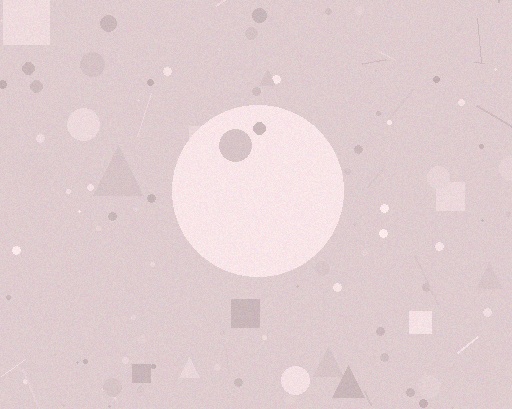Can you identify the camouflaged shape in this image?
The camouflaged shape is a circle.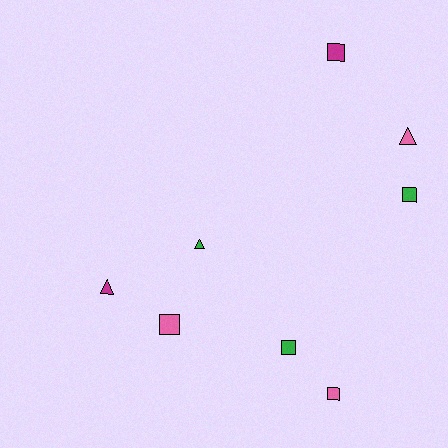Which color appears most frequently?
Green, with 3 objects.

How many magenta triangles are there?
There is 1 magenta triangle.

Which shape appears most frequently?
Square, with 5 objects.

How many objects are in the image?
There are 8 objects.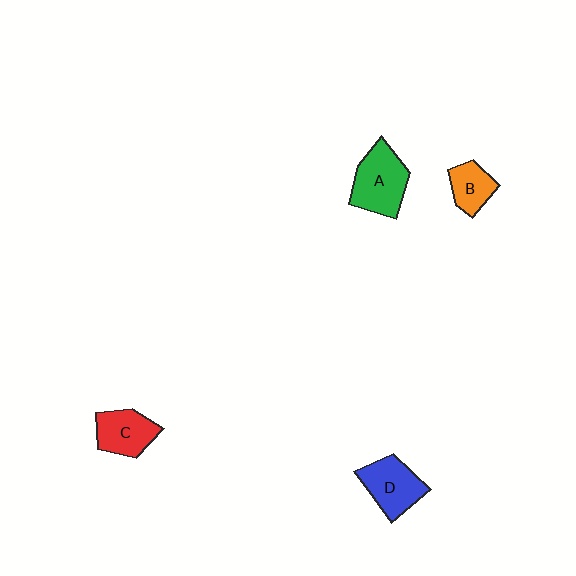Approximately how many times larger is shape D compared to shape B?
Approximately 1.5 times.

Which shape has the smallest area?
Shape B (orange).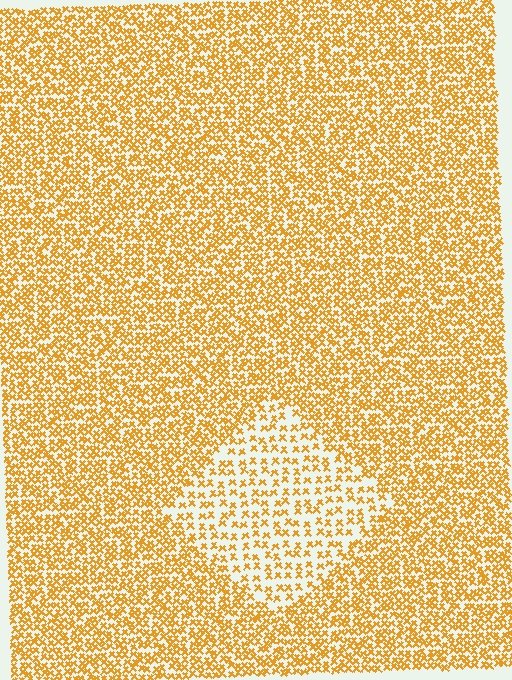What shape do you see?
I see a diamond.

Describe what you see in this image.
The image contains small orange elements arranged at two different densities. A diamond-shaped region is visible where the elements are less densely packed than the surrounding area.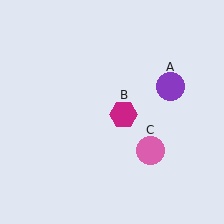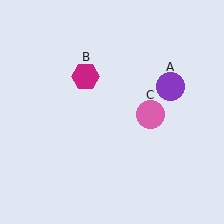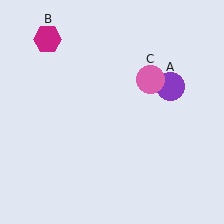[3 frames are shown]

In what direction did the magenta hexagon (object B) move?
The magenta hexagon (object B) moved up and to the left.